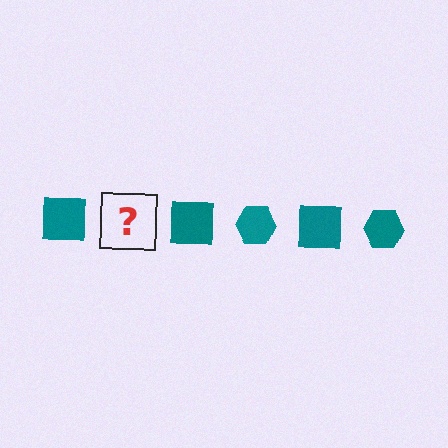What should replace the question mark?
The question mark should be replaced with a teal hexagon.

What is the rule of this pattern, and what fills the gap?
The rule is that the pattern cycles through square, hexagon shapes in teal. The gap should be filled with a teal hexagon.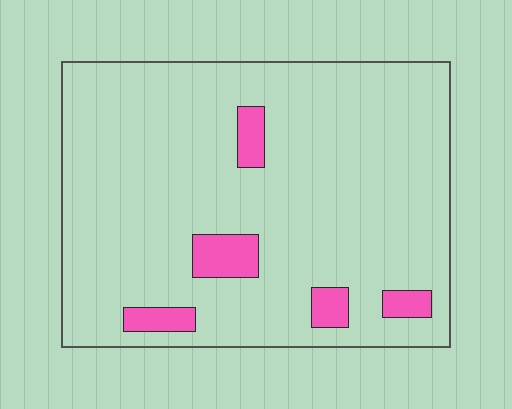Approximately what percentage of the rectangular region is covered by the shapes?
Approximately 10%.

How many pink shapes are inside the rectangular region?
5.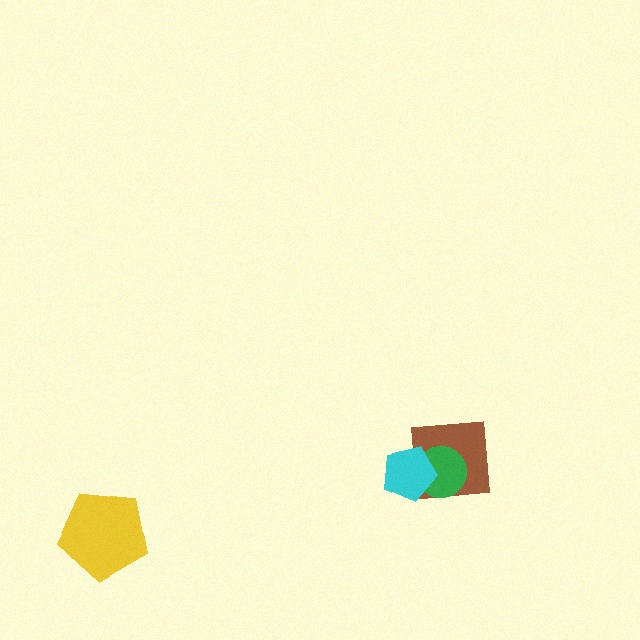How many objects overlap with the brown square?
2 objects overlap with the brown square.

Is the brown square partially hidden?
Yes, it is partially covered by another shape.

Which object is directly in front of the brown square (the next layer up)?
The green circle is directly in front of the brown square.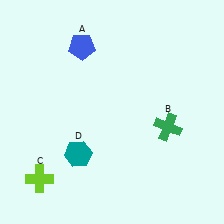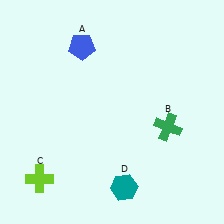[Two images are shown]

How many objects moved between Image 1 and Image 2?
1 object moved between the two images.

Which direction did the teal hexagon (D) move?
The teal hexagon (D) moved right.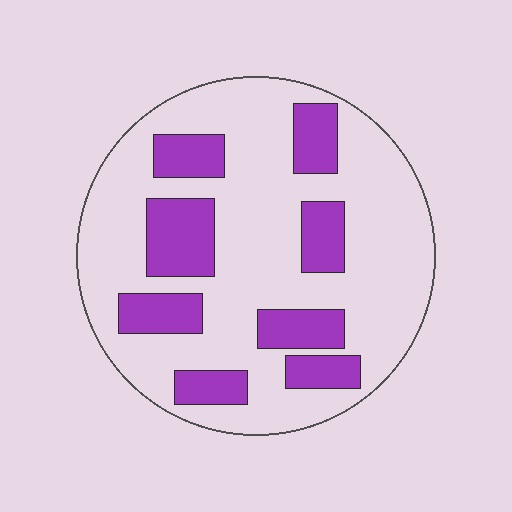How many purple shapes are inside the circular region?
8.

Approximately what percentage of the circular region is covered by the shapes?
Approximately 25%.